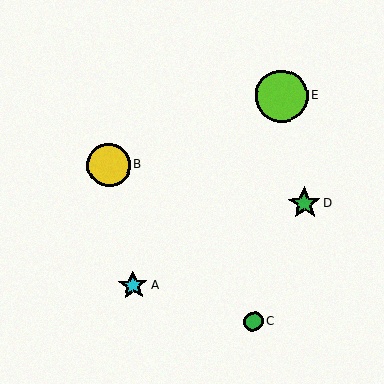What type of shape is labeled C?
Shape C is a green circle.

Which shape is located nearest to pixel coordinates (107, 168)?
The yellow circle (labeled B) at (109, 165) is nearest to that location.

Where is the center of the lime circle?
The center of the lime circle is at (281, 96).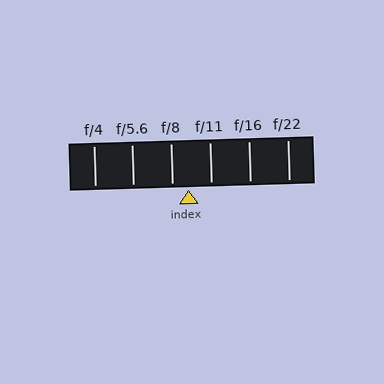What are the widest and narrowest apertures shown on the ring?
The widest aperture shown is f/4 and the narrowest is f/22.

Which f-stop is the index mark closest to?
The index mark is closest to f/8.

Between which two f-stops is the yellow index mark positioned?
The index mark is between f/8 and f/11.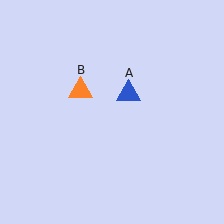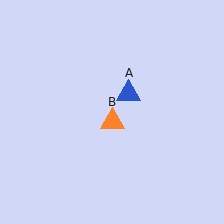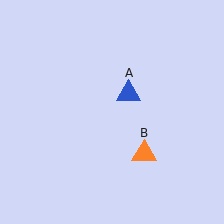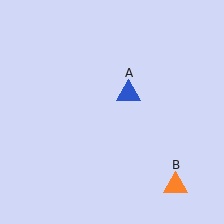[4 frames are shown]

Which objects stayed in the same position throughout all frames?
Blue triangle (object A) remained stationary.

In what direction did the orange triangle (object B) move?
The orange triangle (object B) moved down and to the right.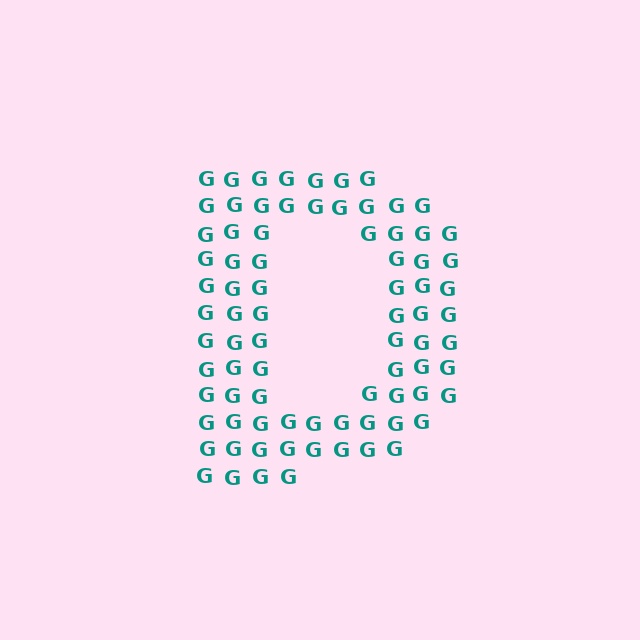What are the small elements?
The small elements are letter G's.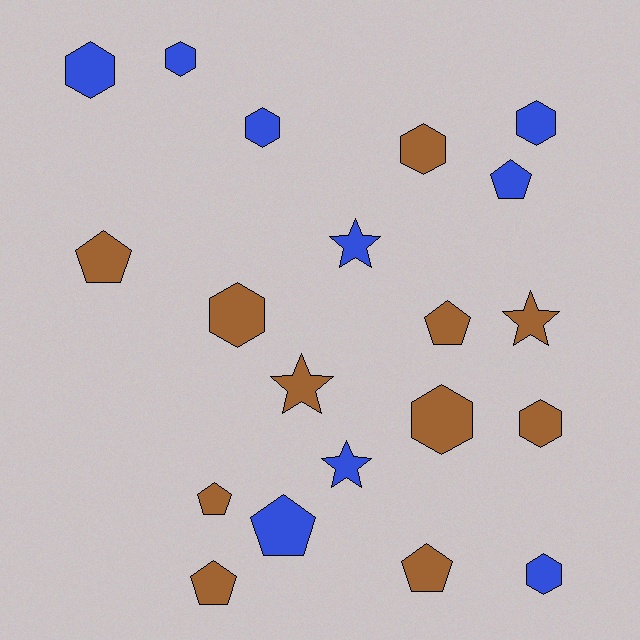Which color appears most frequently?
Brown, with 11 objects.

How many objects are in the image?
There are 20 objects.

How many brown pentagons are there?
There are 5 brown pentagons.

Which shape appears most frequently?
Hexagon, with 9 objects.